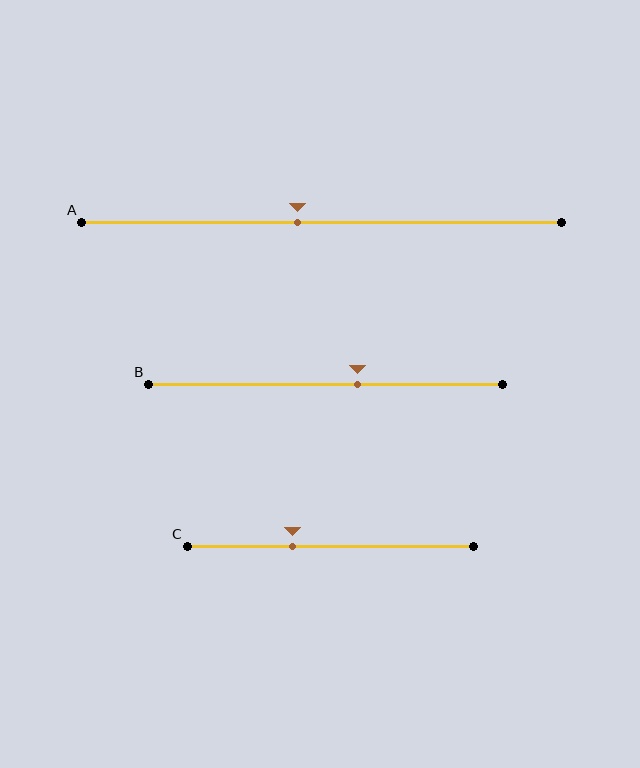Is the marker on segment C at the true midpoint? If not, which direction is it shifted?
No, the marker on segment C is shifted to the left by about 13% of the segment length.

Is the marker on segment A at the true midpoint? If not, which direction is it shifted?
No, the marker on segment A is shifted to the left by about 5% of the segment length.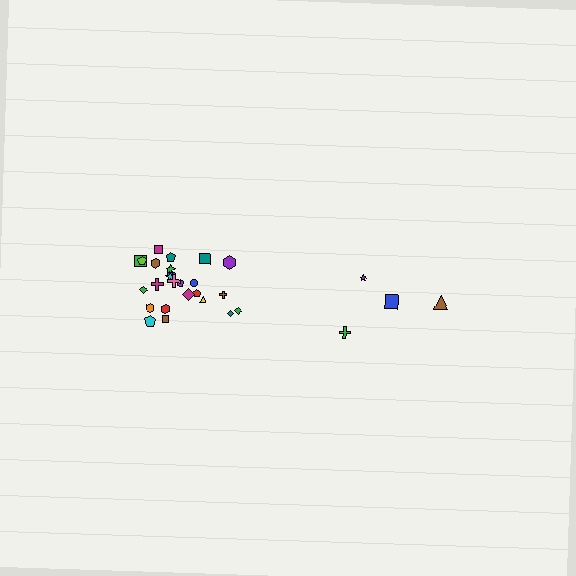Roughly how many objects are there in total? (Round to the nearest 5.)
Roughly 30 objects in total.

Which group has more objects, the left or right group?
The left group.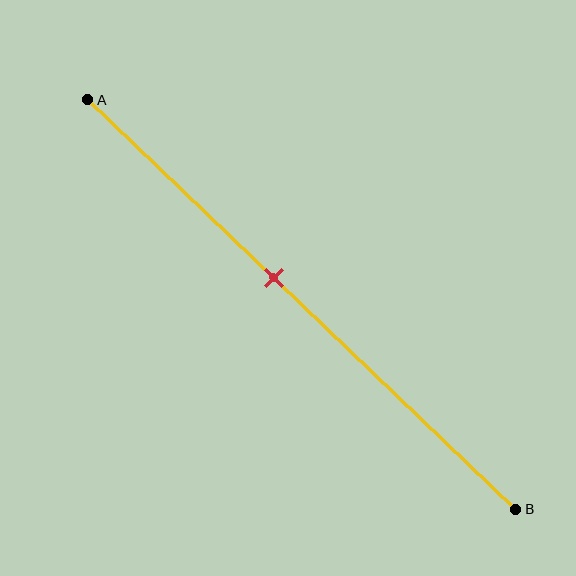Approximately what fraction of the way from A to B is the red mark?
The red mark is approximately 45% of the way from A to B.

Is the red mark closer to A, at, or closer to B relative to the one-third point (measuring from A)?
The red mark is closer to point B than the one-third point of segment AB.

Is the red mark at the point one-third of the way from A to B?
No, the mark is at about 45% from A, not at the 33% one-third point.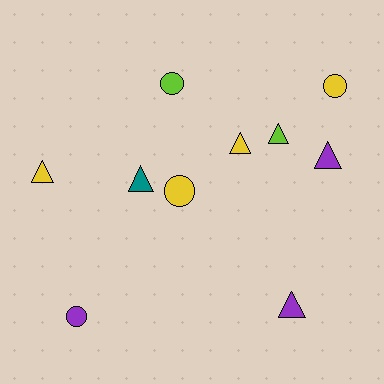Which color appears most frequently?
Yellow, with 4 objects.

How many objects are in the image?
There are 10 objects.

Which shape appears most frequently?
Triangle, with 6 objects.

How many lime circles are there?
There is 1 lime circle.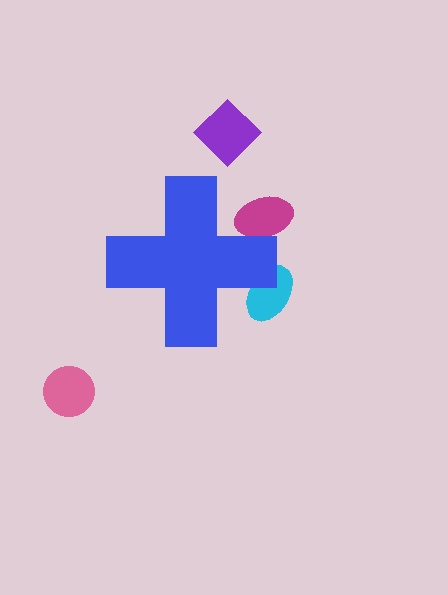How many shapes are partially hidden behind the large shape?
2 shapes are partially hidden.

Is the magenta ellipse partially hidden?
Yes, the magenta ellipse is partially hidden behind the blue cross.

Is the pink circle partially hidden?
No, the pink circle is fully visible.